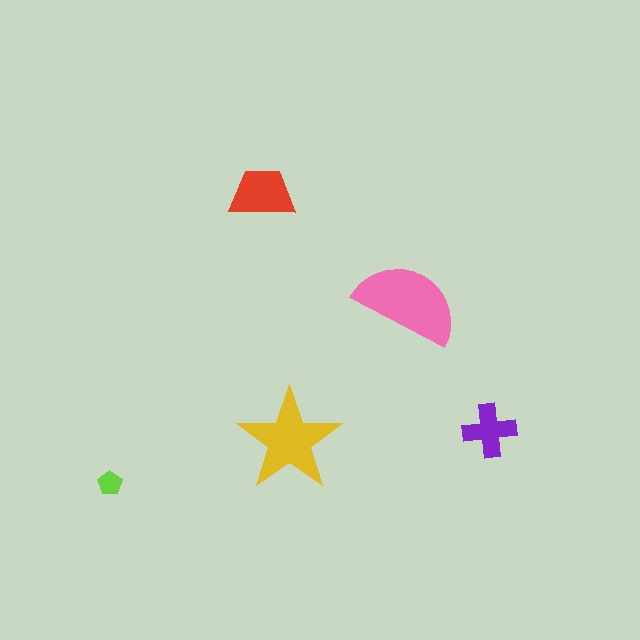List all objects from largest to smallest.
The pink semicircle, the yellow star, the red trapezoid, the purple cross, the lime pentagon.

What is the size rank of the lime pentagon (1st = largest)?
5th.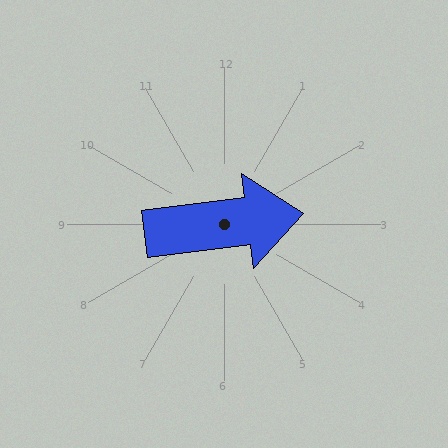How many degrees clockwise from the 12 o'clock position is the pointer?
Approximately 83 degrees.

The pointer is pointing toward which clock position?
Roughly 3 o'clock.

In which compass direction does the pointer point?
East.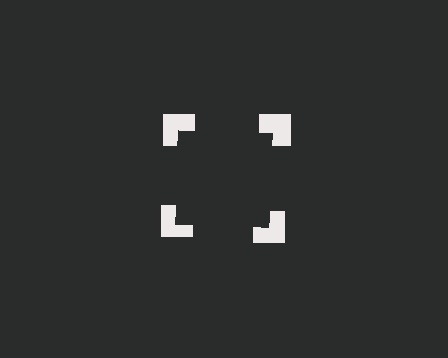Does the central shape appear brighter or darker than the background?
It typically appears slightly darker than the background, even though no actual brightness change is drawn.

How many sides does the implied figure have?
4 sides.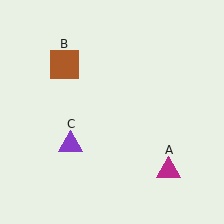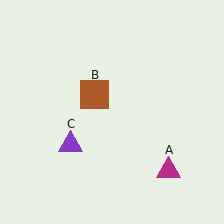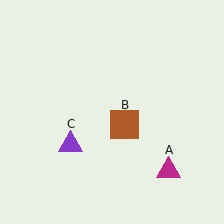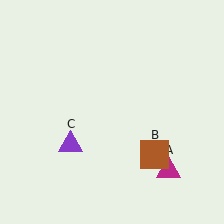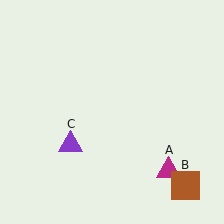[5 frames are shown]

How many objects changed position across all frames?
1 object changed position: brown square (object B).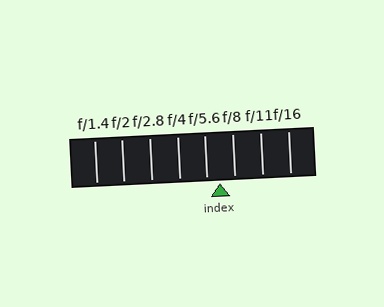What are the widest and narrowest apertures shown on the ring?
The widest aperture shown is f/1.4 and the narrowest is f/16.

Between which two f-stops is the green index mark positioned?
The index mark is between f/5.6 and f/8.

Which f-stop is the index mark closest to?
The index mark is closest to f/5.6.